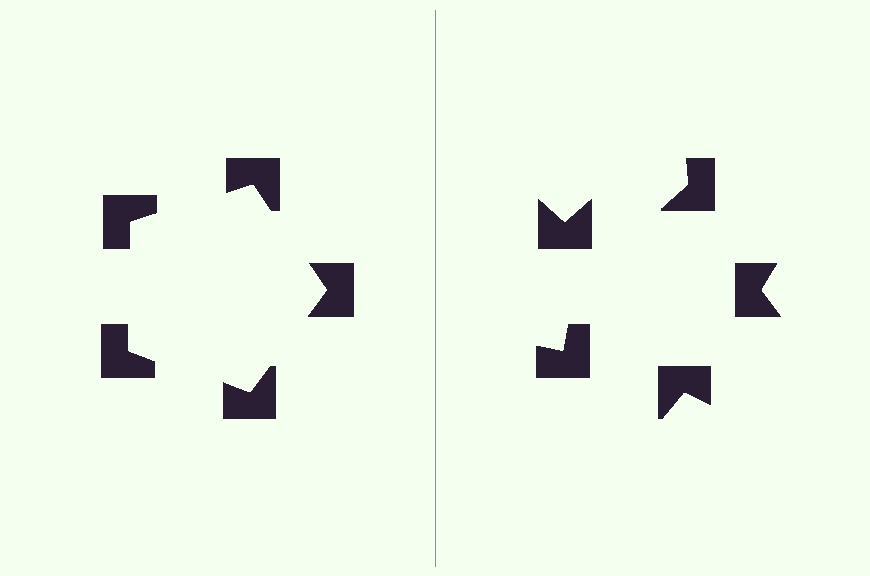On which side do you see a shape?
An illusory pentagon appears on the left side. On the right side the wedge cuts are rotated, so no coherent shape forms.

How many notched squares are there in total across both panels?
10 — 5 on each side.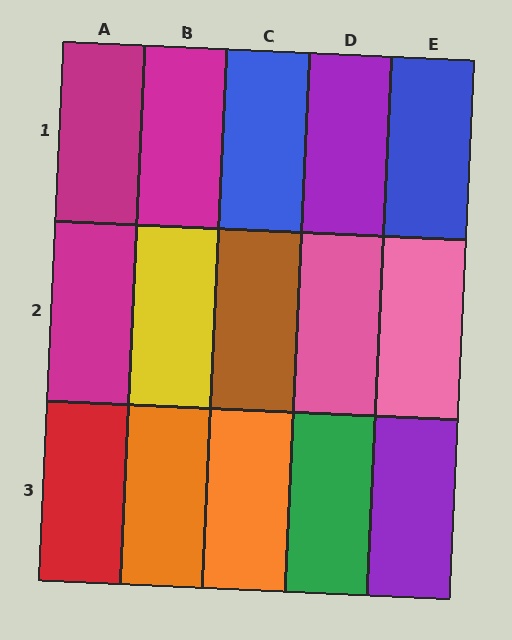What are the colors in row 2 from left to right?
Magenta, yellow, brown, pink, pink.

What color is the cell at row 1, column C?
Blue.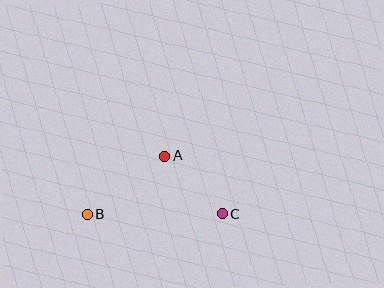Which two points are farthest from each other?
Points B and C are farthest from each other.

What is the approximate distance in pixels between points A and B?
The distance between A and B is approximately 97 pixels.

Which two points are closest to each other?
Points A and C are closest to each other.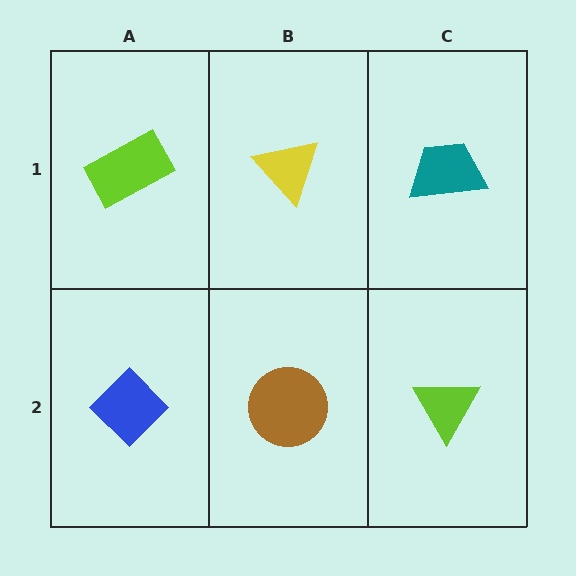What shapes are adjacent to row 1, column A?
A blue diamond (row 2, column A), a yellow triangle (row 1, column B).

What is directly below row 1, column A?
A blue diamond.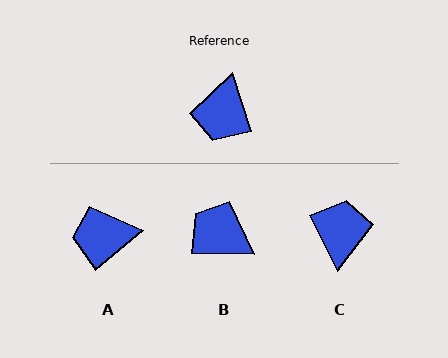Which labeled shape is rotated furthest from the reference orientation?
C, about 171 degrees away.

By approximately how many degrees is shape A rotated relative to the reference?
Approximately 68 degrees clockwise.